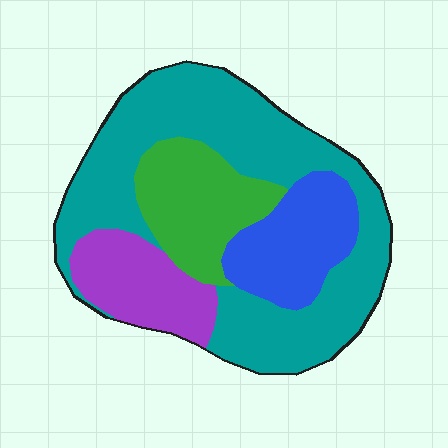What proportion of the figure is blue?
Blue covers roughly 15% of the figure.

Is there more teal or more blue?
Teal.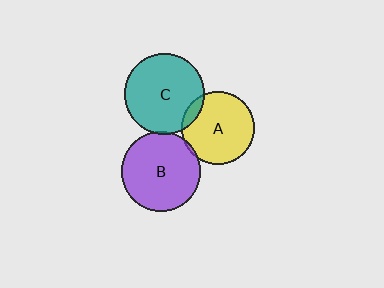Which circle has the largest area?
Circle C (teal).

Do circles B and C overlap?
Yes.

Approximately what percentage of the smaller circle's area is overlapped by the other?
Approximately 5%.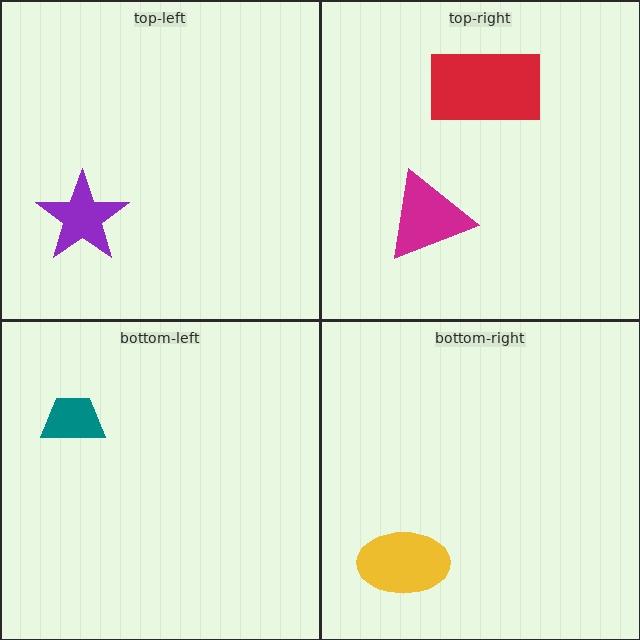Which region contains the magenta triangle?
The top-right region.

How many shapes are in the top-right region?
2.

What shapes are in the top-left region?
The purple star.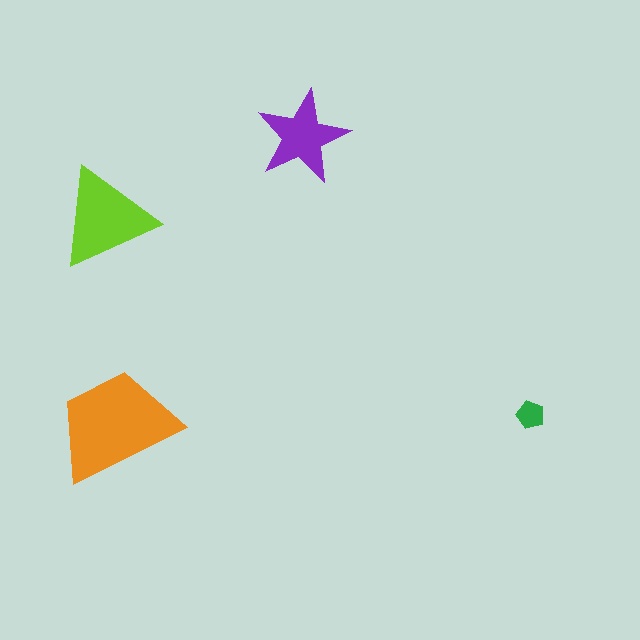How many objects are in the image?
There are 4 objects in the image.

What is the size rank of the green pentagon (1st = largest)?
4th.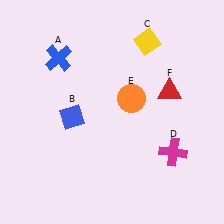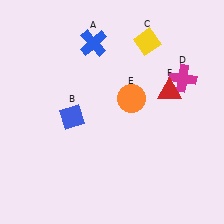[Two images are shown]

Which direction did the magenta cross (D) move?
The magenta cross (D) moved up.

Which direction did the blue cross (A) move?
The blue cross (A) moved right.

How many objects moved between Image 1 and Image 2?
2 objects moved between the two images.